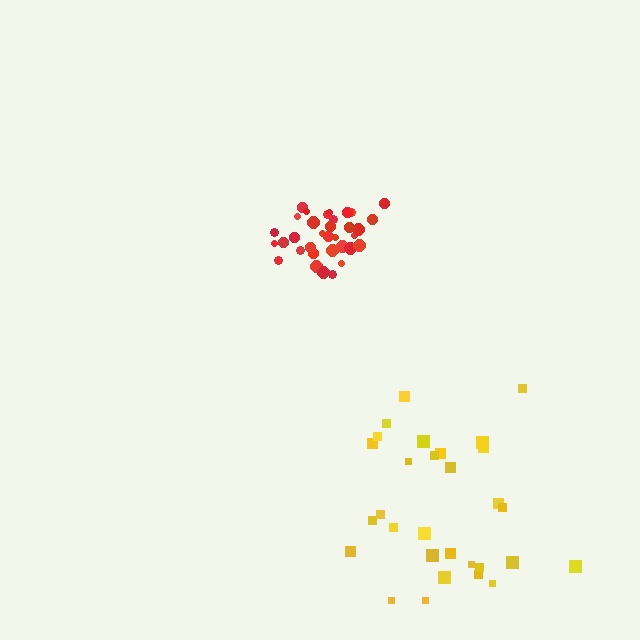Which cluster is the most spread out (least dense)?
Yellow.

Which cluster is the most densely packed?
Red.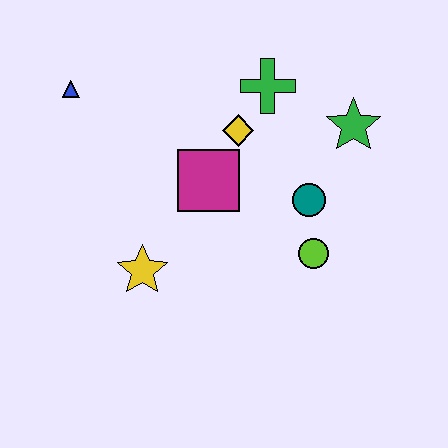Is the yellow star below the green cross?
Yes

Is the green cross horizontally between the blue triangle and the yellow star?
No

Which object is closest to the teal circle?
The lime circle is closest to the teal circle.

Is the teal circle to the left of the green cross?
No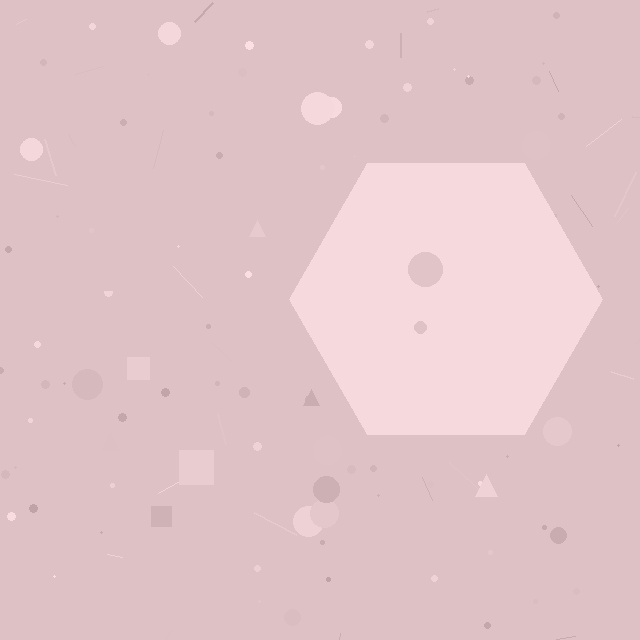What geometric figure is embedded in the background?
A hexagon is embedded in the background.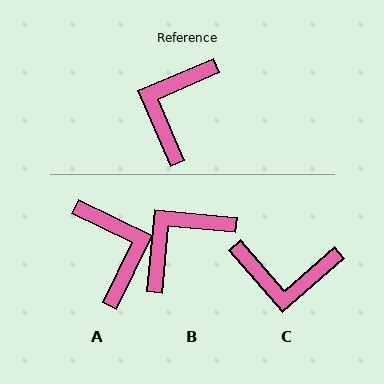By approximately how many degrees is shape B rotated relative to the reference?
Approximately 29 degrees clockwise.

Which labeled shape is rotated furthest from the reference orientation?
A, about 140 degrees away.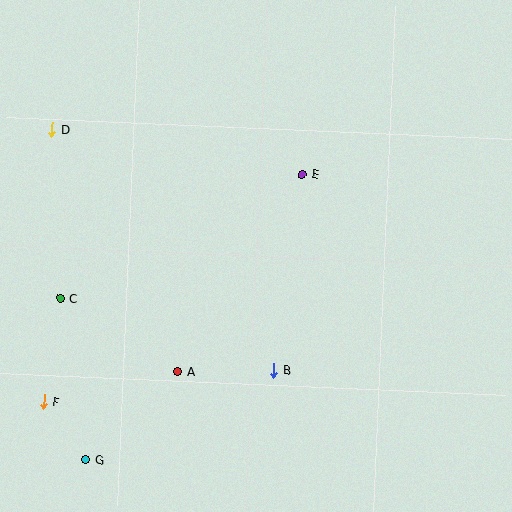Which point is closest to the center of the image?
Point E at (302, 174) is closest to the center.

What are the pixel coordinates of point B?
Point B is at (274, 370).